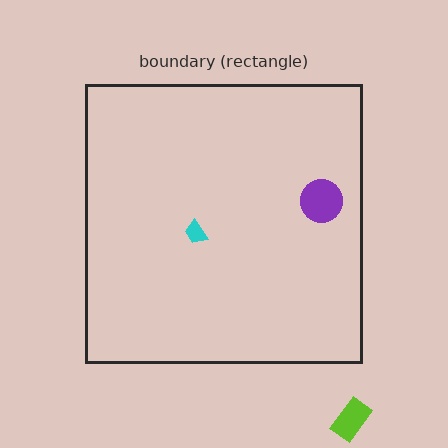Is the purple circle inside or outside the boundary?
Inside.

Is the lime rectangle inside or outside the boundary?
Outside.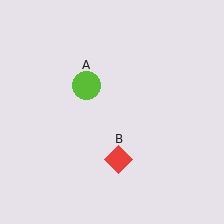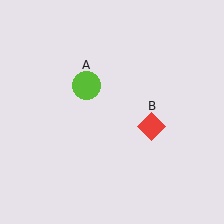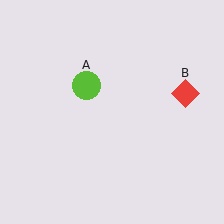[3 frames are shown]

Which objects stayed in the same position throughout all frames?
Lime circle (object A) remained stationary.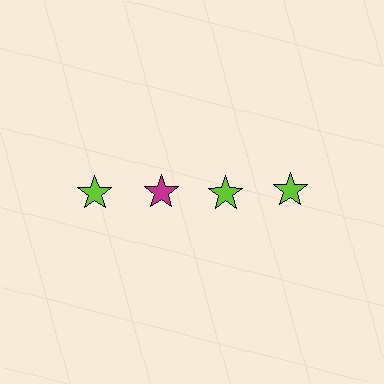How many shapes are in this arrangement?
There are 4 shapes arranged in a grid pattern.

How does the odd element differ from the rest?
It has a different color: magenta instead of lime.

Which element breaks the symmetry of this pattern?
The magenta star in the top row, second from left column breaks the symmetry. All other shapes are lime stars.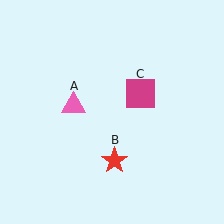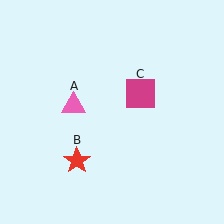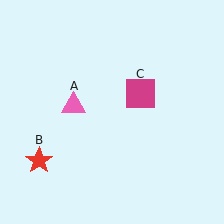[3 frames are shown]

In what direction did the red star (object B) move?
The red star (object B) moved left.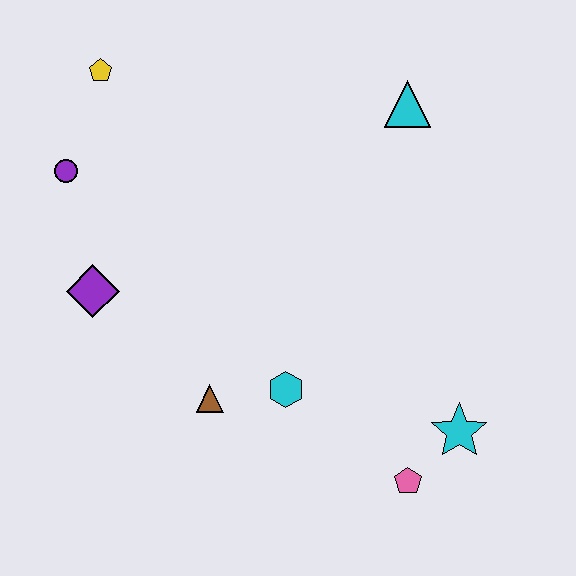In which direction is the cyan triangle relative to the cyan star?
The cyan triangle is above the cyan star.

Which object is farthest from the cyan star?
The yellow pentagon is farthest from the cyan star.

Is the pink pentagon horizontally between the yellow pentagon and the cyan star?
Yes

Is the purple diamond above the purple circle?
No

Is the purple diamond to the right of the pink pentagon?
No